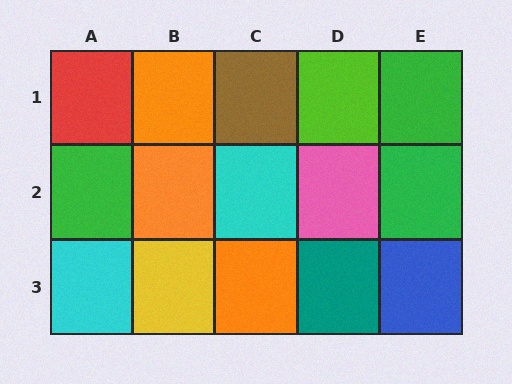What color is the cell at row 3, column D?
Teal.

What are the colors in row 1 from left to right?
Red, orange, brown, lime, green.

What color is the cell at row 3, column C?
Orange.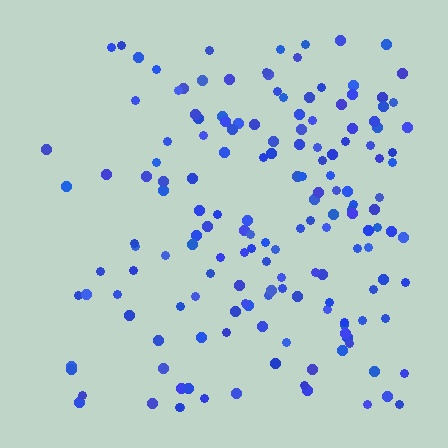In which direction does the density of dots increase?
From left to right, with the right side densest.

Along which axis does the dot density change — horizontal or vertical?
Horizontal.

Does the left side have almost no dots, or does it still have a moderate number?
Still a moderate number, just noticeably fewer than the right.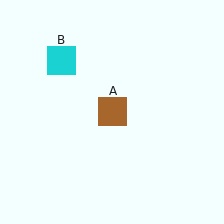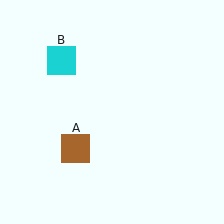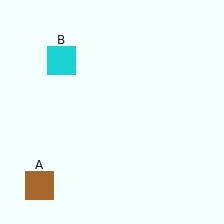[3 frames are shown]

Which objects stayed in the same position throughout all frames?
Cyan square (object B) remained stationary.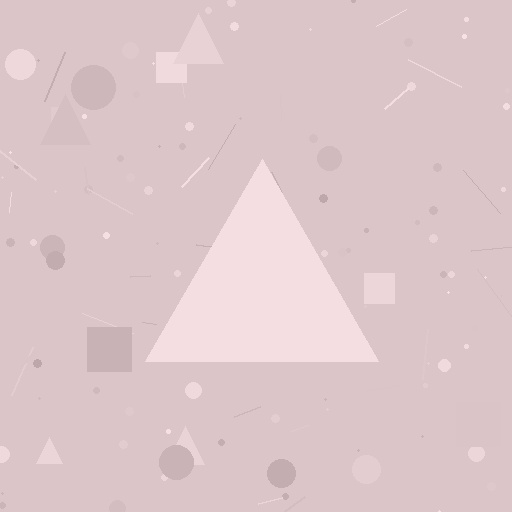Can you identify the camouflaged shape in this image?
The camouflaged shape is a triangle.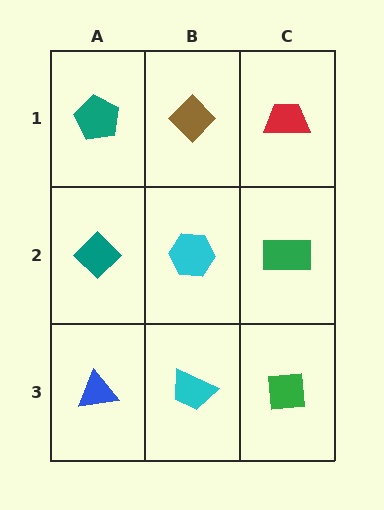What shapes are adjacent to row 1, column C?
A green rectangle (row 2, column C), a brown diamond (row 1, column B).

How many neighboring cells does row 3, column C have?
2.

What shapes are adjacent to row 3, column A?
A teal diamond (row 2, column A), a cyan trapezoid (row 3, column B).